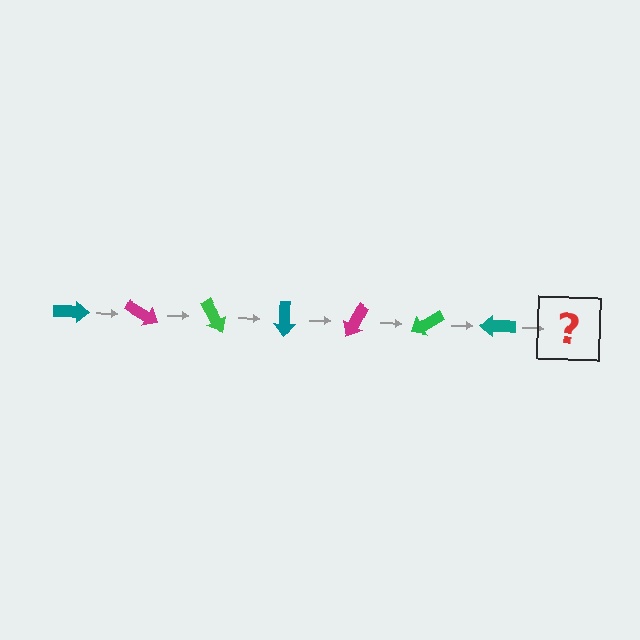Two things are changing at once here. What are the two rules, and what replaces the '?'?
The two rules are that it rotates 30 degrees each step and the color cycles through teal, magenta, and green. The '?' should be a magenta arrow, rotated 210 degrees from the start.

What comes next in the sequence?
The next element should be a magenta arrow, rotated 210 degrees from the start.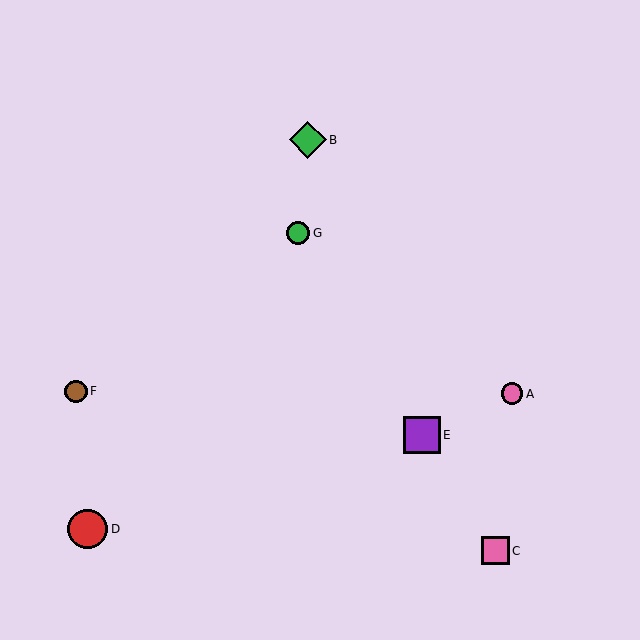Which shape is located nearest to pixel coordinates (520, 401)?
The pink circle (labeled A) at (512, 394) is nearest to that location.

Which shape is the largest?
The red circle (labeled D) is the largest.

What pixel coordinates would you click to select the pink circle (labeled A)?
Click at (512, 394) to select the pink circle A.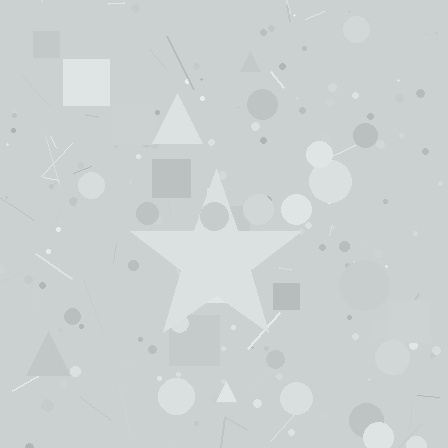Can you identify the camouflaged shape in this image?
The camouflaged shape is a star.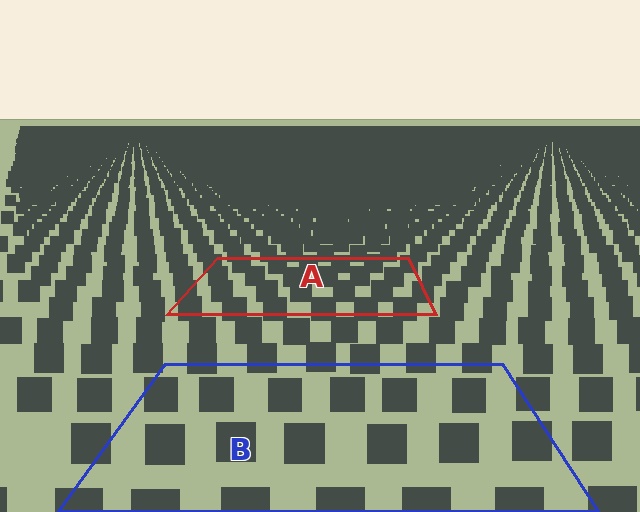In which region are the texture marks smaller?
The texture marks are smaller in region A, because it is farther away.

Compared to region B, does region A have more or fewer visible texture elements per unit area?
Region A has more texture elements per unit area — they are packed more densely because it is farther away.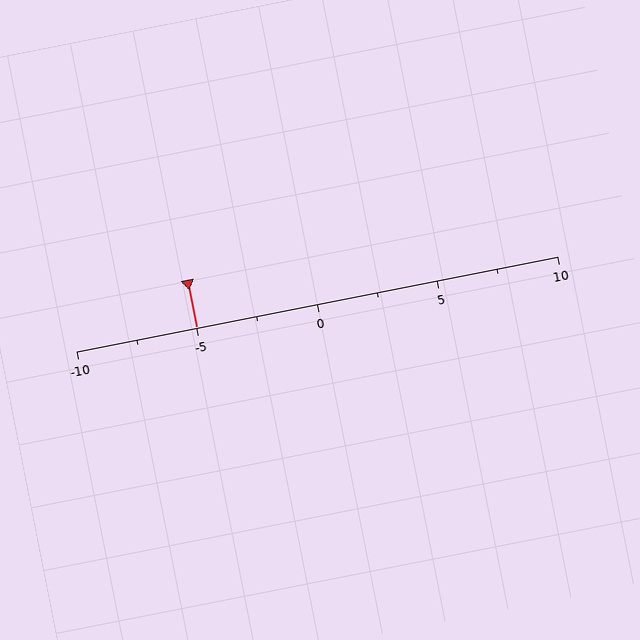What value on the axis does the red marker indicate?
The marker indicates approximately -5.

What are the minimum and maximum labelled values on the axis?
The axis runs from -10 to 10.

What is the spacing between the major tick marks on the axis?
The major ticks are spaced 5 apart.